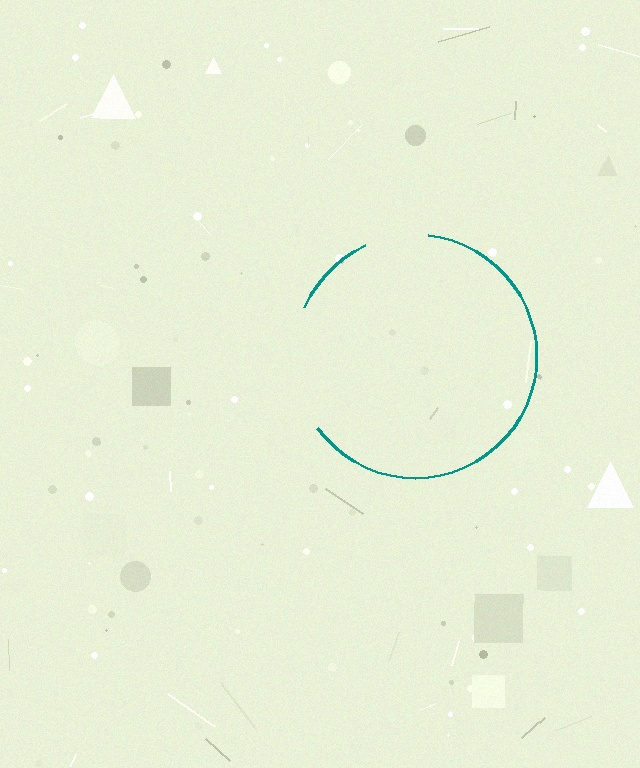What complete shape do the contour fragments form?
The contour fragments form a circle.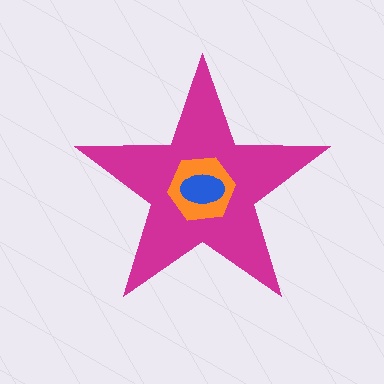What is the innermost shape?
The blue ellipse.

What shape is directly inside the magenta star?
The orange hexagon.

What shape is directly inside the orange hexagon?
The blue ellipse.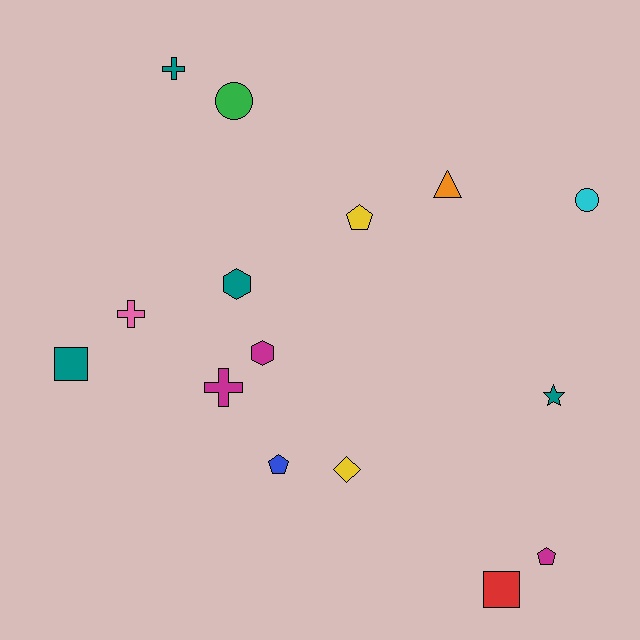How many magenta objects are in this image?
There are 3 magenta objects.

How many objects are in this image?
There are 15 objects.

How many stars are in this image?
There is 1 star.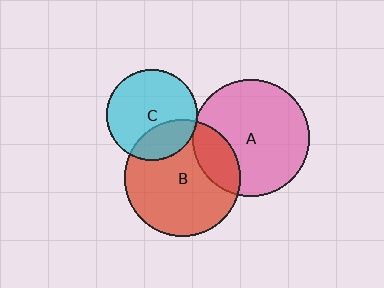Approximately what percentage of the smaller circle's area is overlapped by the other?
Approximately 20%.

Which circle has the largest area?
Circle A (pink).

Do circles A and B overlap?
Yes.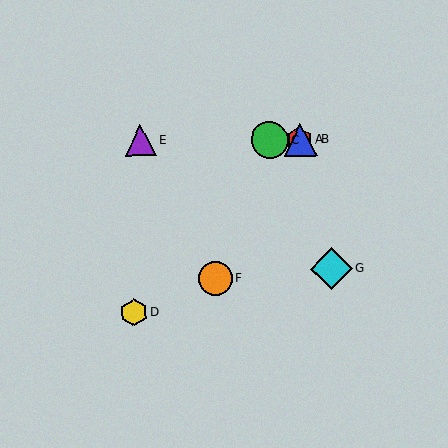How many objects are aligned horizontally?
4 objects (A, B, C, E) are aligned horizontally.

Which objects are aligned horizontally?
Objects A, B, C, E are aligned horizontally.